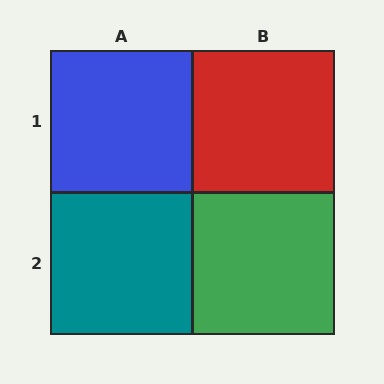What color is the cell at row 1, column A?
Blue.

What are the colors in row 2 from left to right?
Teal, green.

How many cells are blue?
1 cell is blue.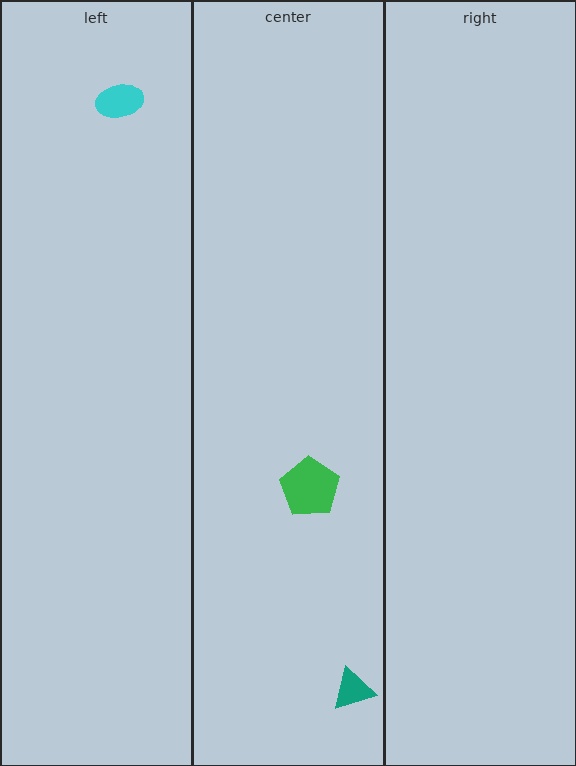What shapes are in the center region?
The teal triangle, the green pentagon.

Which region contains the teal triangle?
The center region.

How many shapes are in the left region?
1.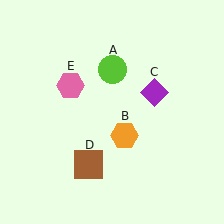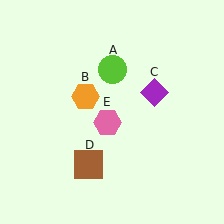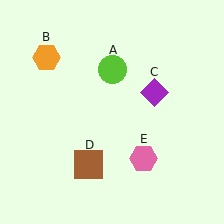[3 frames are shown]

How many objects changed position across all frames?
2 objects changed position: orange hexagon (object B), pink hexagon (object E).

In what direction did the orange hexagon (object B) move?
The orange hexagon (object B) moved up and to the left.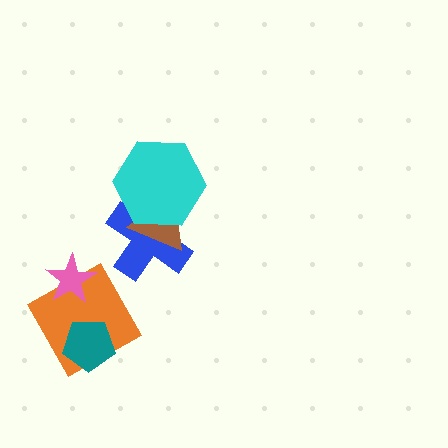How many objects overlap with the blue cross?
2 objects overlap with the blue cross.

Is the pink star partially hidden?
No, no other shape covers it.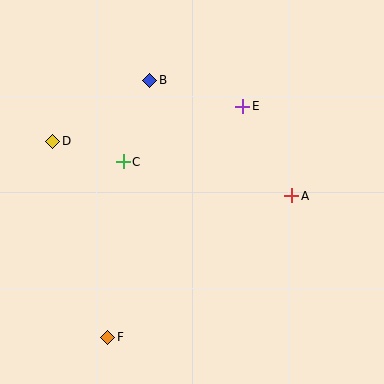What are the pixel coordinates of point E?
Point E is at (243, 106).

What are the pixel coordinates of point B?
Point B is at (150, 80).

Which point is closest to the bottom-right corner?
Point A is closest to the bottom-right corner.